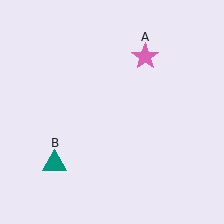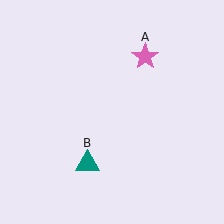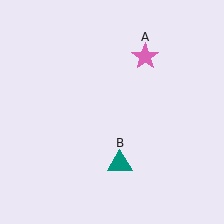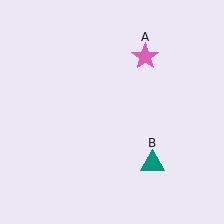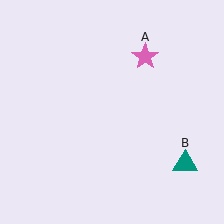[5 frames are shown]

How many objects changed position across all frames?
1 object changed position: teal triangle (object B).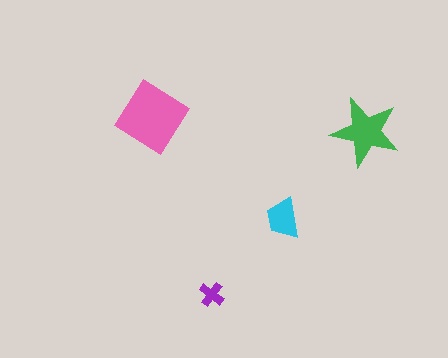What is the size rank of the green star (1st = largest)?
2nd.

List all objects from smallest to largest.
The purple cross, the cyan trapezoid, the green star, the pink diamond.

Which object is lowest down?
The purple cross is bottommost.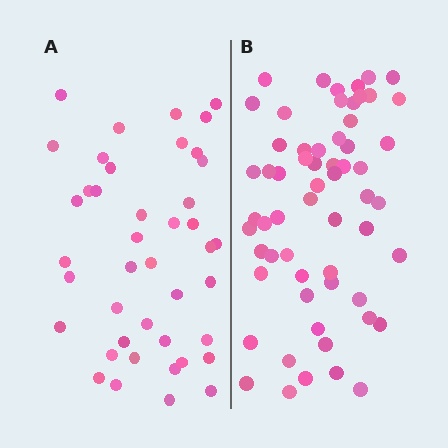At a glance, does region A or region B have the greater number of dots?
Region B (the right region) has more dots.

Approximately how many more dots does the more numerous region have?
Region B has approximately 20 more dots than region A.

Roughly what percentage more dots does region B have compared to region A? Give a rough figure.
About 45% more.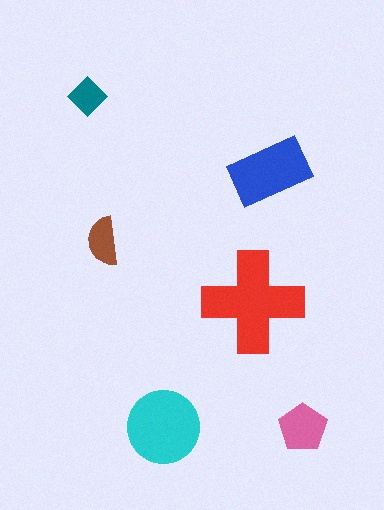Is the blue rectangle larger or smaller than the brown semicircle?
Larger.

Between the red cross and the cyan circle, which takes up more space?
The red cross.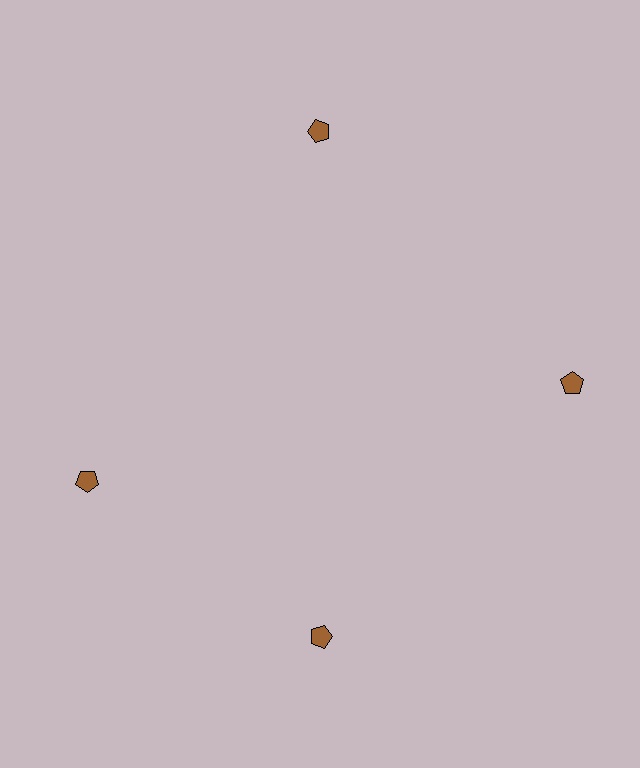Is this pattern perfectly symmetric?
No. The 4 brown pentagons are arranged in a ring, but one element near the 9 o'clock position is rotated out of alignment along the ring, breaking the 4-fold rotational symmetry.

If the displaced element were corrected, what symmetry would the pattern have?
It would have 4-fold rotational symmetry — the pattern would map onto itself every 90 degrees.